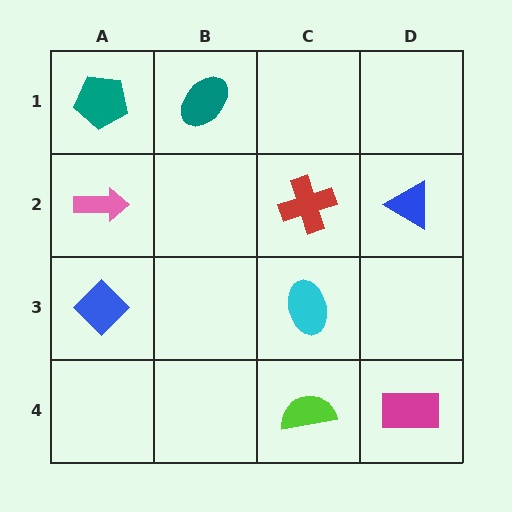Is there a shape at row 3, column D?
No, that cell is empty.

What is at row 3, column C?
A cyan ellipse.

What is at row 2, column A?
A pink arrow.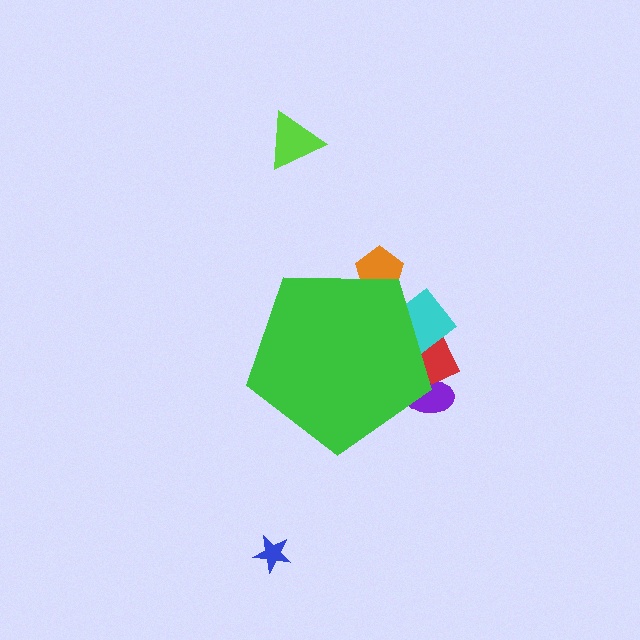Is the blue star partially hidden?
No, the blue star is fully visible.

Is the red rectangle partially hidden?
Yes, the red rectangle is partially hidden behind the green pentagon.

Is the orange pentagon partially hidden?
Yes, the orange pentagon is partially hidden behind the green pentagon.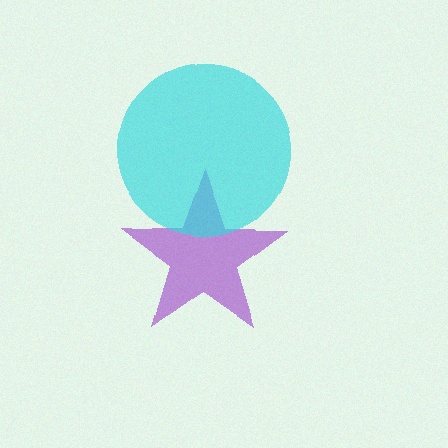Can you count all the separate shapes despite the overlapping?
Yes, there are 2 separate shapes.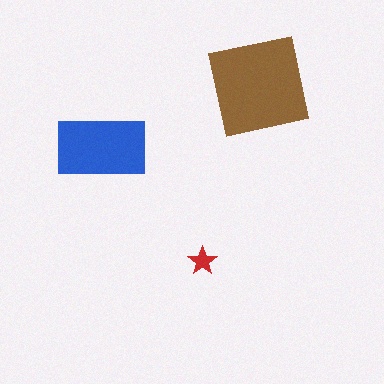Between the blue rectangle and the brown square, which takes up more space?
The brown square.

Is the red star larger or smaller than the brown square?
Smaller.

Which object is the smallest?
The red star.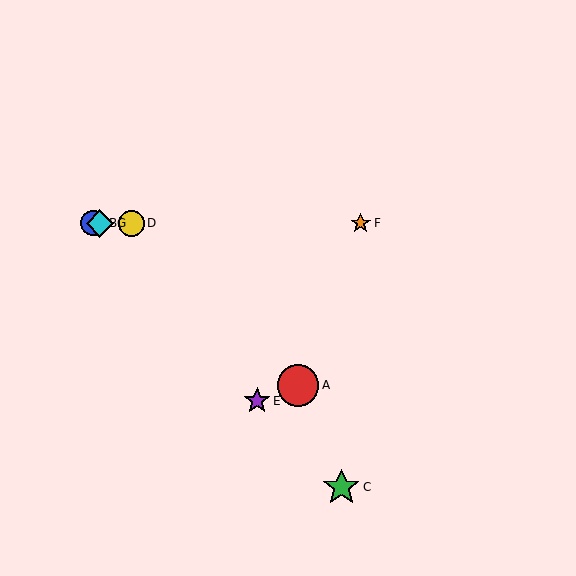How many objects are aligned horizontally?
4 objects (B, D, F, G) are aligned horizontally.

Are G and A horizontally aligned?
No, G is at y≈223 and A is at y≈385.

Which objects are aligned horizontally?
Objects B, D, F, G are aligned horizontally.